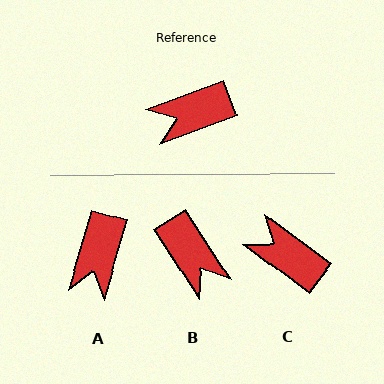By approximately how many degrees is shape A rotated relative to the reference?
Approximately 53 degrees counter-clockwise.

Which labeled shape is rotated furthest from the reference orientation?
B, about 102 degrees away.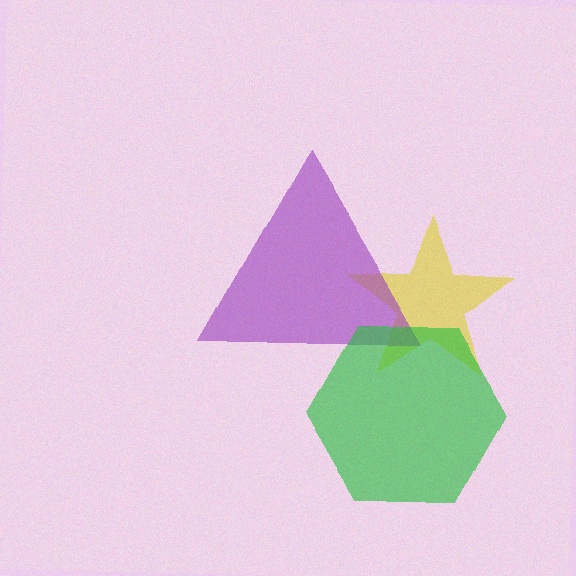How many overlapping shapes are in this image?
There are 3 overlapping shapes in the image.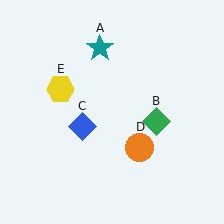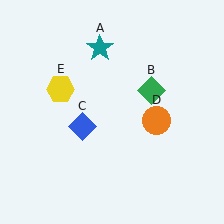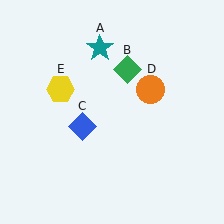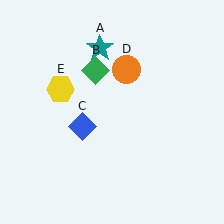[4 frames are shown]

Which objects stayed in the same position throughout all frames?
Teal star (object A) and blue diamond (object C) and yellow hexagon (object E) remained stationary.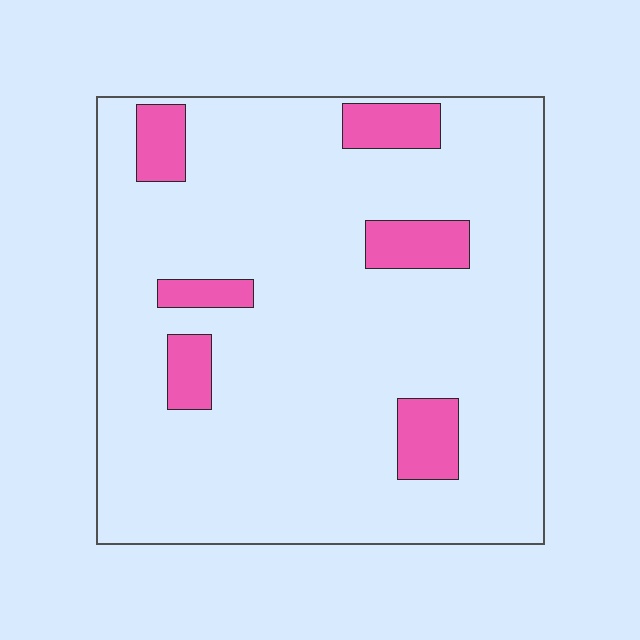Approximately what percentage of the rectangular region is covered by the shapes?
Approximately 10%.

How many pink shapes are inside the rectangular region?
6.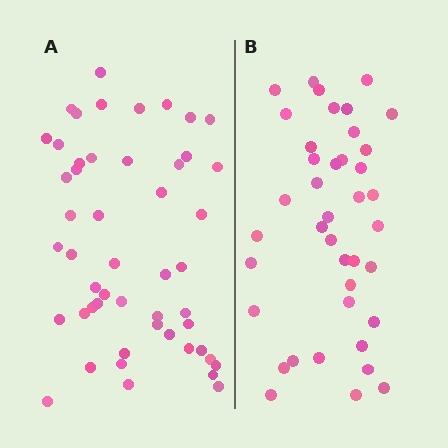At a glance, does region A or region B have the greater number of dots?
Region A (the left region) has more dots.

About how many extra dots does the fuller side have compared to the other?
Region A has roughly 10 or so more dots than region B.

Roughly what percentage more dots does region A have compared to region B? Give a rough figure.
About 25% more.